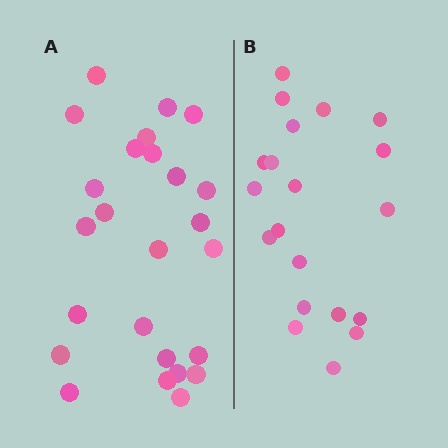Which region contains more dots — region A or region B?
Region A (the left region) has more dots.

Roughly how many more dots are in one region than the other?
Region A has about 5 more dots than region B.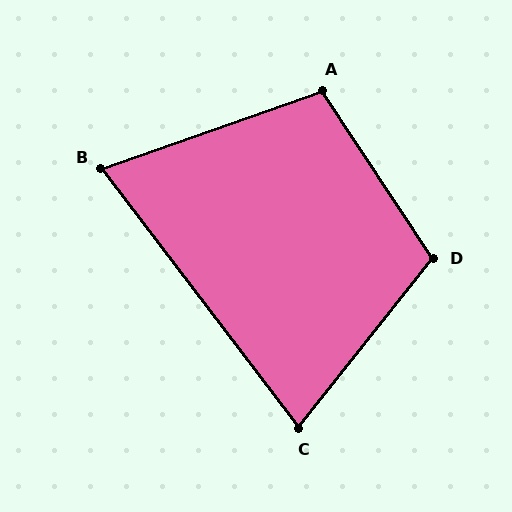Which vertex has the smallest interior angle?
B, at approximately 72 degrees.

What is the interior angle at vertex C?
Approximately 76 degrees (acute).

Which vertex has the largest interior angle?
D, at approximately 108 degrees.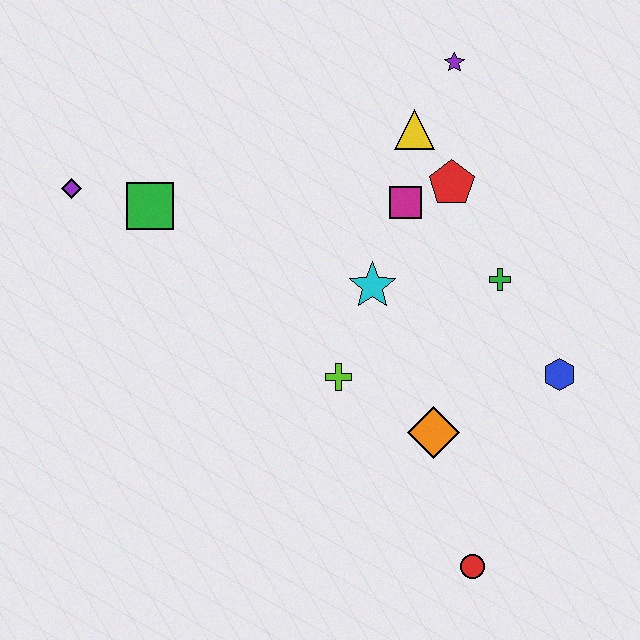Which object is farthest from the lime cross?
The purple star is farthest from the lime cross.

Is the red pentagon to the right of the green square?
Yes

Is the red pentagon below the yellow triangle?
Yes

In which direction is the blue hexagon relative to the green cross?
The blue hexagon is below the green cross.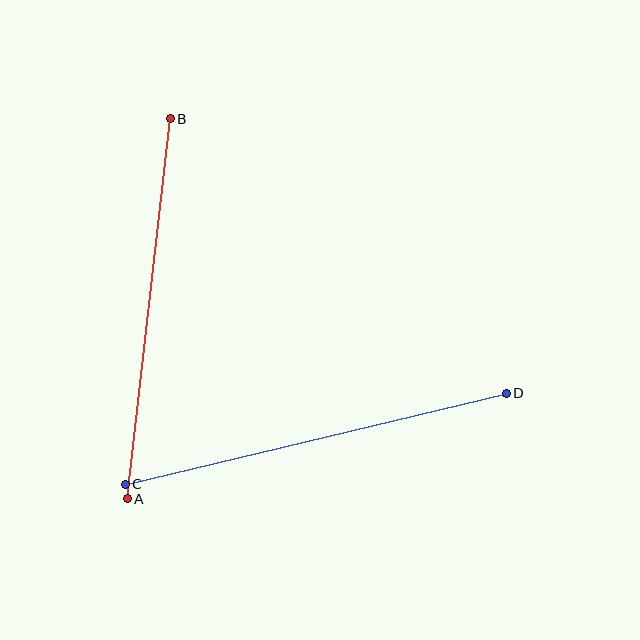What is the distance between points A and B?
The distance is approximately 382 pixels.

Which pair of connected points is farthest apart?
Points C and D are farthest apart.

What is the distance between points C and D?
The distance is approximately 392 pixels.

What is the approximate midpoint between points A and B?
The midpoint is at approximately (149, 309) pixels.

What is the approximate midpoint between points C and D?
The midpoint is at approximately (316, 439) pixels.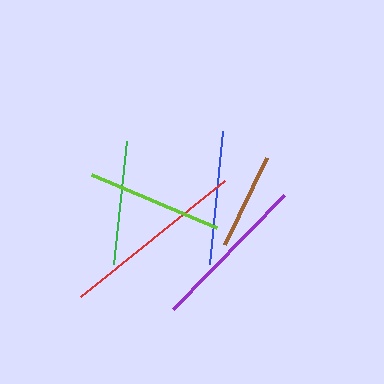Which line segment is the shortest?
The brown line is the shortest at approximately 97 pixels.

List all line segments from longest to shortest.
From longest to shortest: red, purple, lime, blue, green, brown.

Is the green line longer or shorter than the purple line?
The purple line is longer than the green line.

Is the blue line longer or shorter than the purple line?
The purple line is longer than the blue line.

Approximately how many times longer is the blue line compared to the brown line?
The blue line is approximately 1.4 times the length of the brown line.